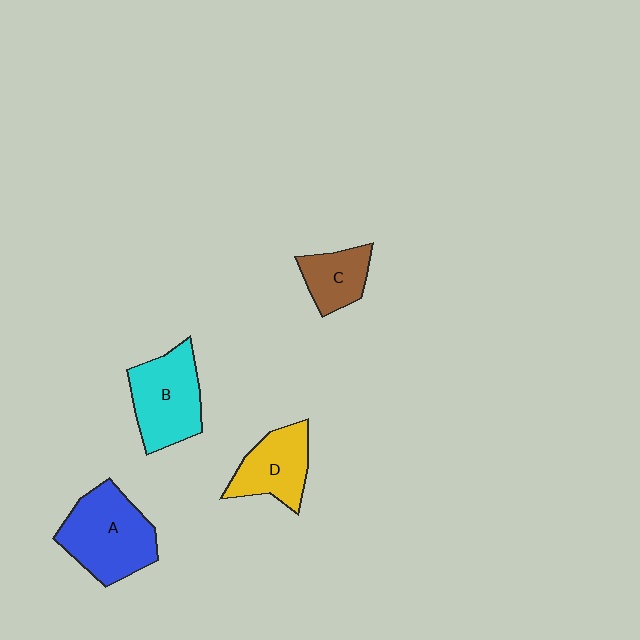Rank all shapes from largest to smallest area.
From largest to smallest: A (blue), B (cyan), D (yellow), C (brown).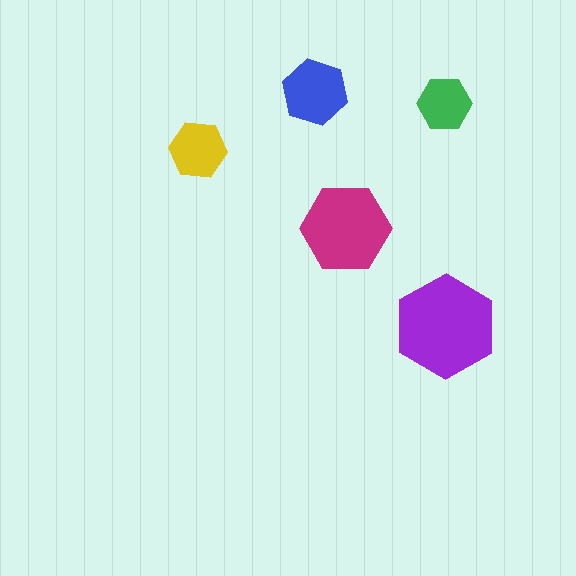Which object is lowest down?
The purple hexagon is bottommost.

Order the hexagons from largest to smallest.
the purple one, the magenta one, the blue one, the yellow one, the green one.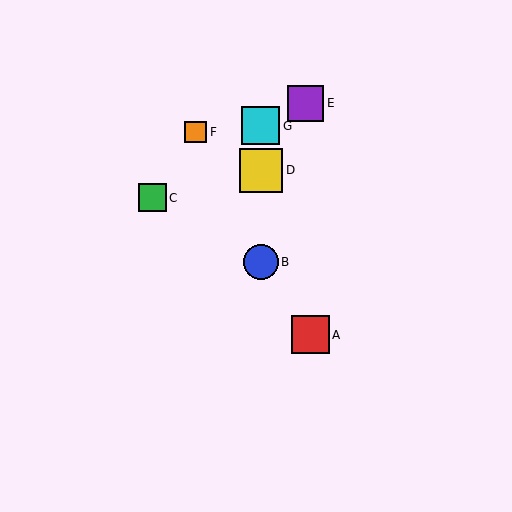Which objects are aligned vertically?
Objects B, D, G are aligned vertically.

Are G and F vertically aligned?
No, G is at x≈261 and F is at x≈196.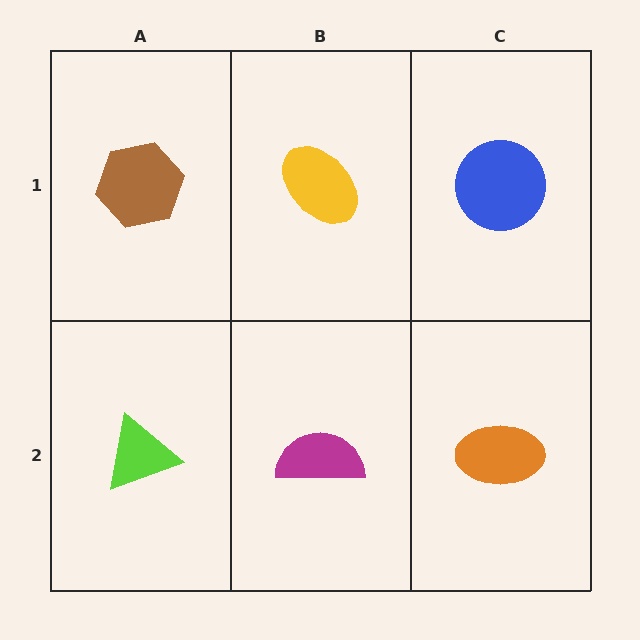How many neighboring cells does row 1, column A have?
2.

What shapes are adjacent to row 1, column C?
An orange ellipse (row 2, column C), a yellow ellipse (row 1, column B).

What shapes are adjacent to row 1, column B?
A magenta semicircle (row 2, column B), a brown hexagon (row 1, column A), a blue circle (row 1, column C).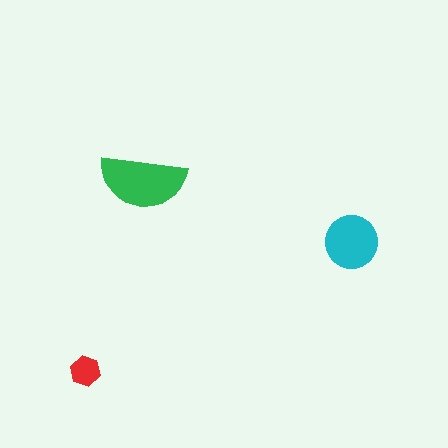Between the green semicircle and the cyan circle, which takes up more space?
The green semicircle.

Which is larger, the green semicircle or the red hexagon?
The green semicircle.